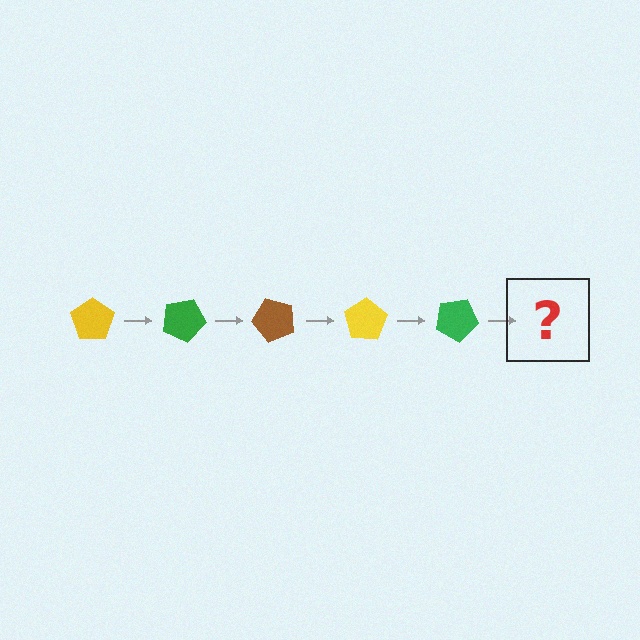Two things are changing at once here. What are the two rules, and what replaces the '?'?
The two rules are that it rotates 25 degrees each step and the color cycles through yellow, green, and brown. The '?' should be a brown pentagon, rotated 125 degrees from the start.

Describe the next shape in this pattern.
It should be a brown pentagon, rotated 125 degrees from the start.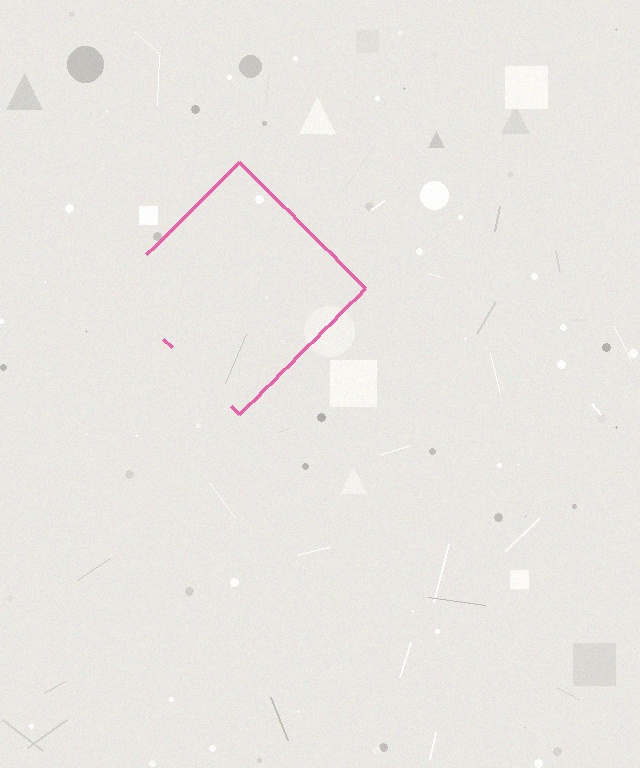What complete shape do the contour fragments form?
The contour fragments form a diamond.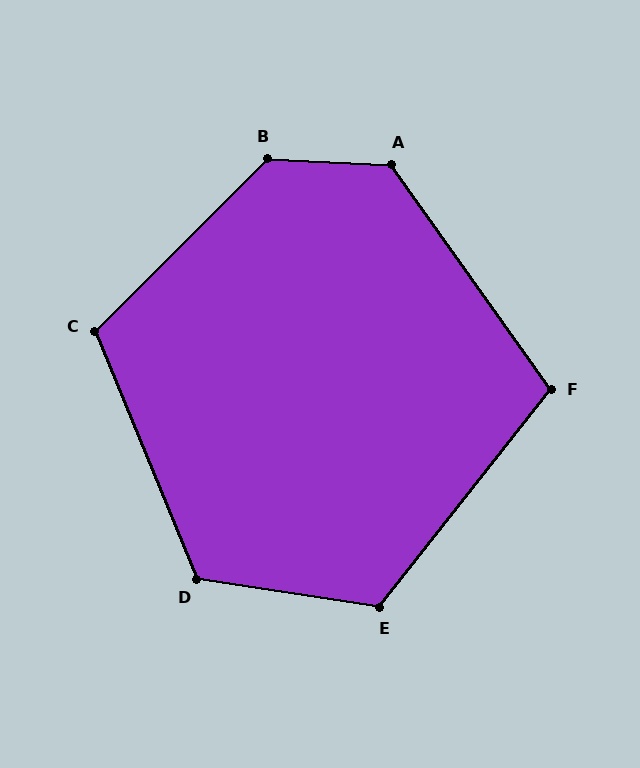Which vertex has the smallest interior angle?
F, at approximately 107 degrees.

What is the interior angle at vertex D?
Approximately 121 degrees (obtuse).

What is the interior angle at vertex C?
Approximately 113 degrees (obtuse).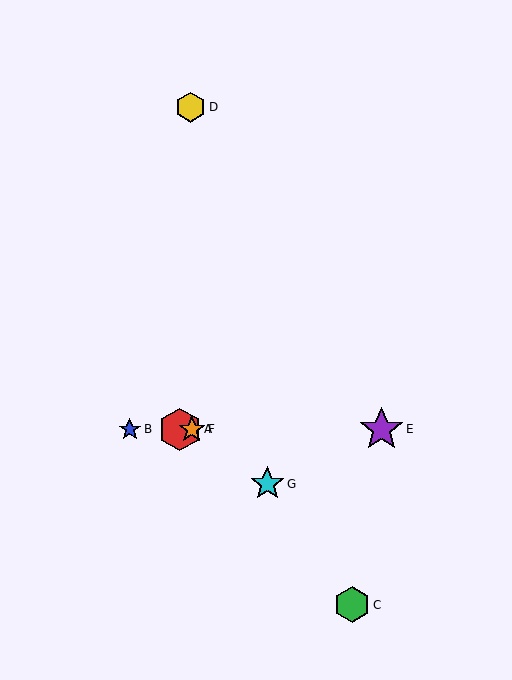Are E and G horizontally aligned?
No, E is at y≈429 and G is at y≈484.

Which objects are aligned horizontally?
Objects A, B, E, F are aligned horizontally.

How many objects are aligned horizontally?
4 objects (A, B, E, F) are aligned horizontally.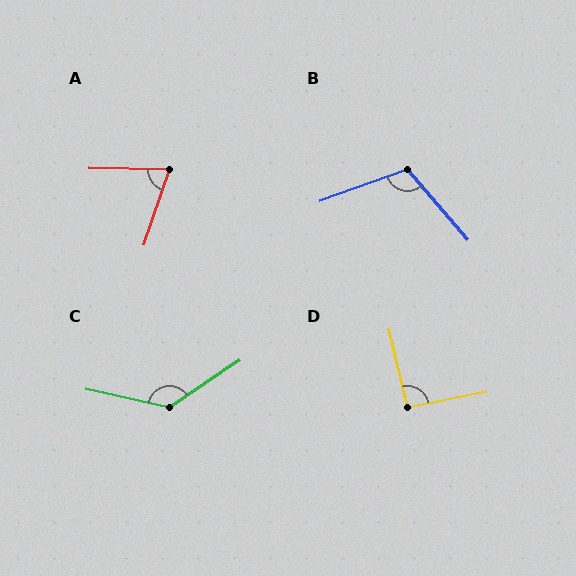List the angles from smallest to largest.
A (72°), D (92°), B (110°), C (133°).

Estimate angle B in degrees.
Approximately 110 degrees.